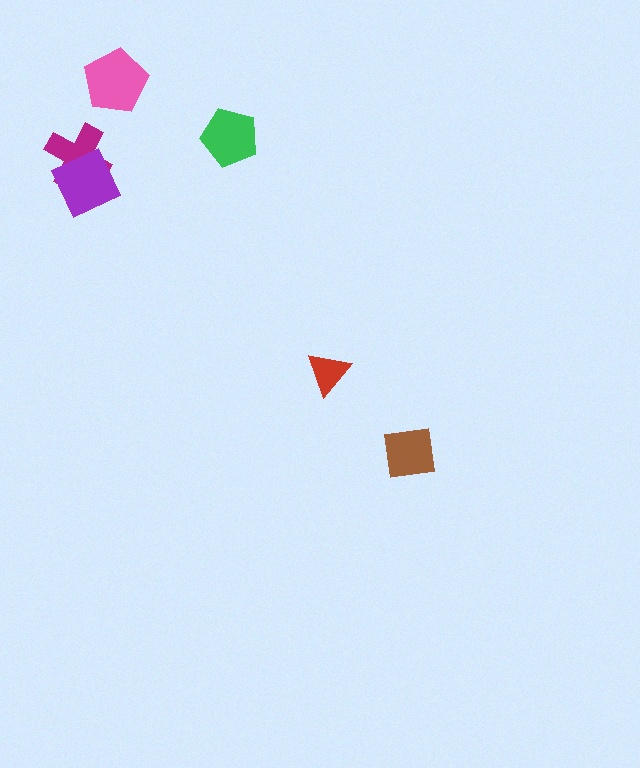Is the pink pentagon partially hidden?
No, no other shape covers it.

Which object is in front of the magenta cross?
The purple square is in front of the magenta cross.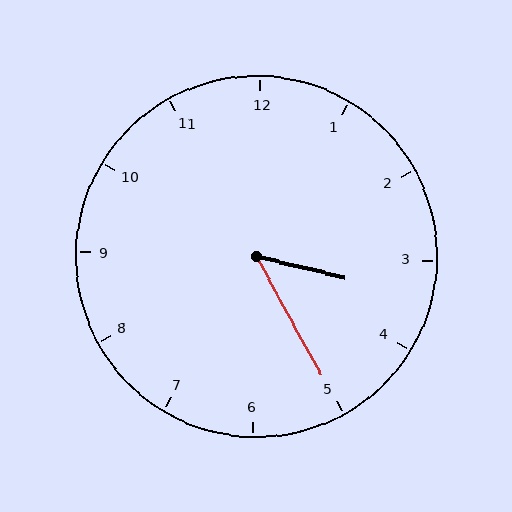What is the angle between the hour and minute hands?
Approximately 48 degrees.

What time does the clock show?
3:25.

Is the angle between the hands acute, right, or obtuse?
It is acute.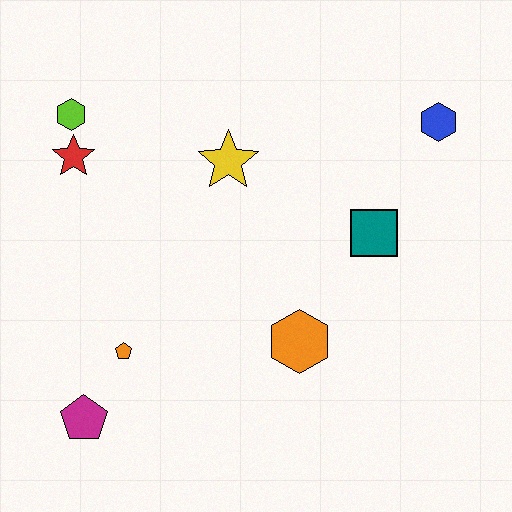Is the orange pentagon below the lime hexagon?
Yes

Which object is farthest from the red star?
The blue hexagon is farthest from the red star.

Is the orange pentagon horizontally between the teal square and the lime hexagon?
Yes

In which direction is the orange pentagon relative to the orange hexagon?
The orange pentagon is to the left of the orange hexagon.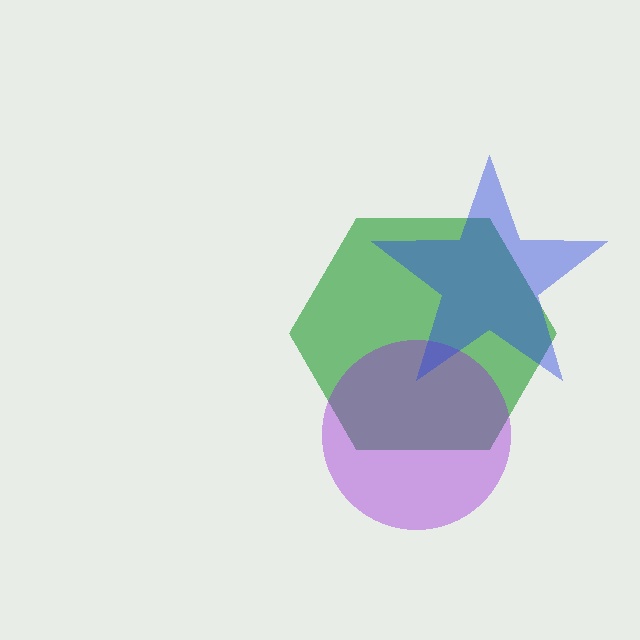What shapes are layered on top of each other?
The layered shapes are: a green hexagon, a purple circle, a blue star.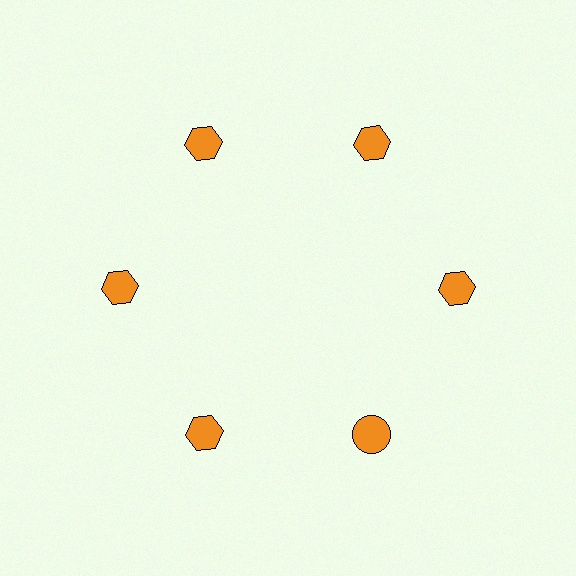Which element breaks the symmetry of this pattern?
The orange circle at roughly the 5 o'clock position breaks the symmetry. All other shapes are orange hexagons.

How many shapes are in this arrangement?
There are 6 shapes arranged in a ring pattern.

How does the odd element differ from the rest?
It has a different shape: circle instead of hexagon.